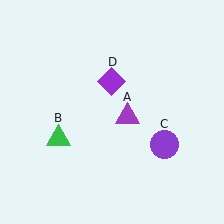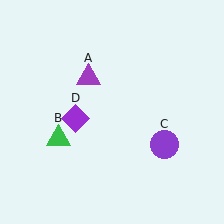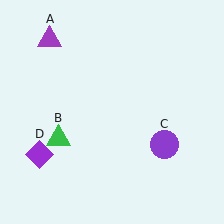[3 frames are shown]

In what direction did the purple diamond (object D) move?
The purple diamond (object D) moved down and to the left.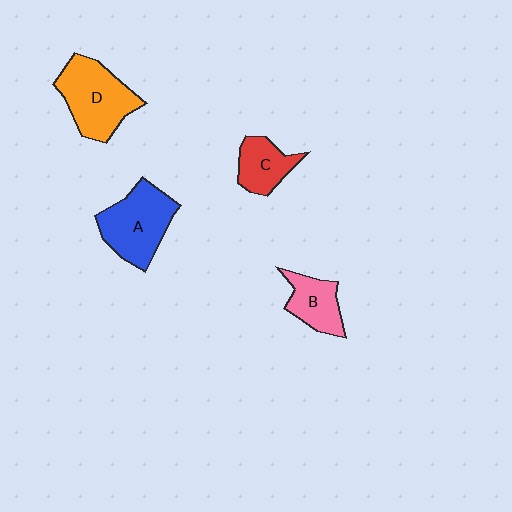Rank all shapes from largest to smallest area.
From largest to smallest: D (orange), A (blue), B (pink), C (red).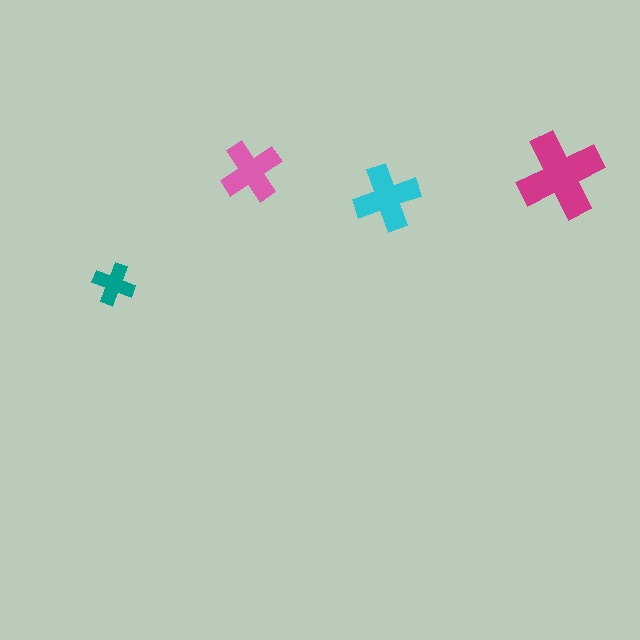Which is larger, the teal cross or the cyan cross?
The cyan one.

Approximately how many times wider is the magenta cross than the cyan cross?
About 1.5 times wider.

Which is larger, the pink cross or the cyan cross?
The cyan one.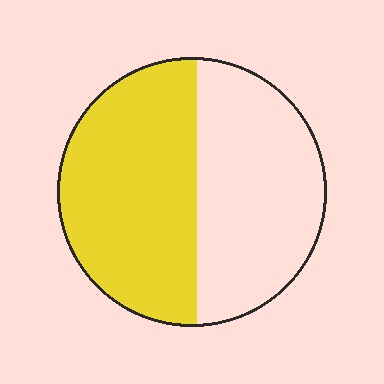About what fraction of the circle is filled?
About one half (1/2).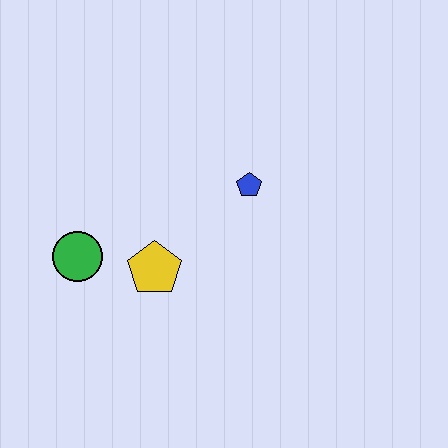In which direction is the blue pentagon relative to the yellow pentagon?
The blue pentagon is to the right of the yellow pentagon.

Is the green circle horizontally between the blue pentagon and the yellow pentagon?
No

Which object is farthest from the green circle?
The blue pentagon is farthest from the green circle.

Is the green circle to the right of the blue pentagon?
No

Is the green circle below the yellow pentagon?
No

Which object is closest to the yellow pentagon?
The green circle is closest to the yellow pentagon.